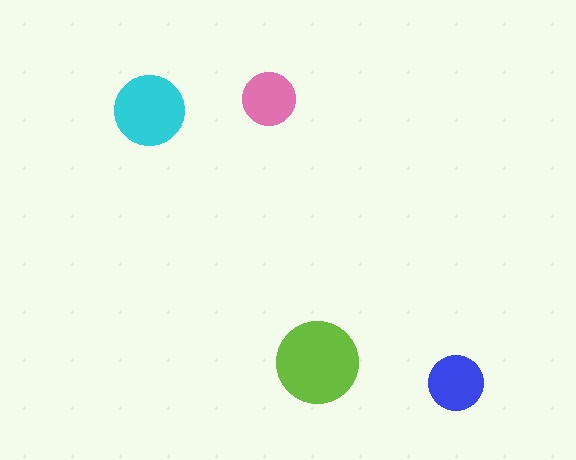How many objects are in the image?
There are 4 objects in the image.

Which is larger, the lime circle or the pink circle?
The lime one.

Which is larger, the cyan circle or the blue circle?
The cyan one.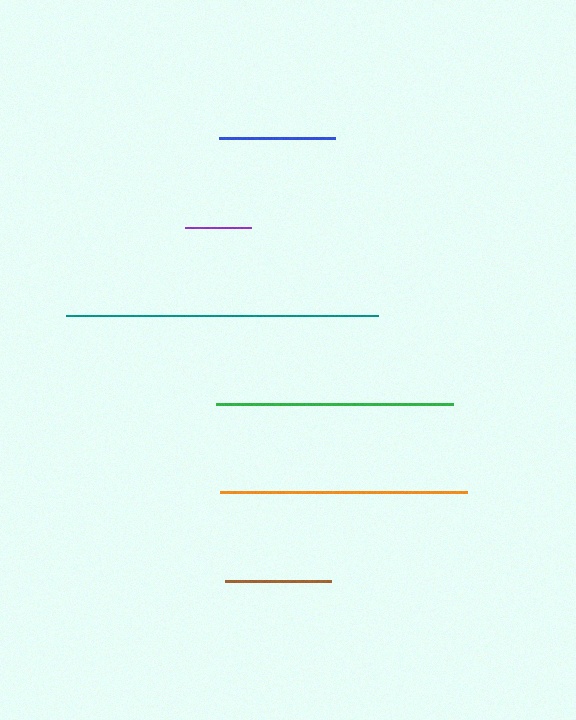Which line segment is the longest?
The teal line is the longest at approximately 311 pixels.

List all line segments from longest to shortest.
From longest to shortest: teal, orange, green, blue, brown, purple.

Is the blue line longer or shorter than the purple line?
The blue line is longer than the purple line.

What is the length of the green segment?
The green segment is approximately 237 pixels long.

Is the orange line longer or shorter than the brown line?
The orange line is longer than the brown line.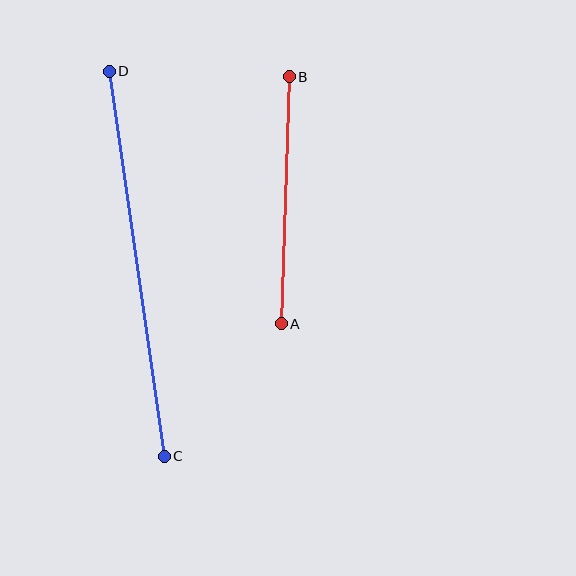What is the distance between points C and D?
The distance is approximately 389 pixels.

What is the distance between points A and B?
The distance is approximately 247 pixels.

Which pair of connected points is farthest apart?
Points C and D are farthest apart.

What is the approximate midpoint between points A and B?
The midpoint is at approximately (285, 200) pixels.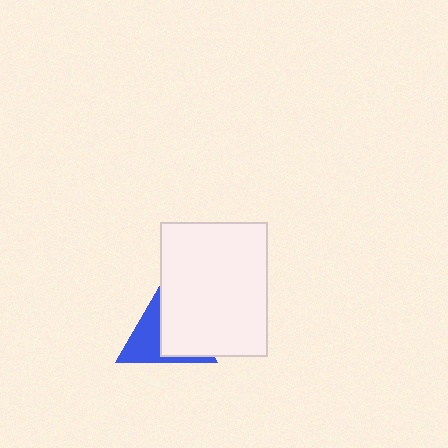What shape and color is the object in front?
The object in front is a white rectangle.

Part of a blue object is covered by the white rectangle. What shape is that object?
It is a triangle.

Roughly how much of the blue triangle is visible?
A small part of it is visible (roughly 45%).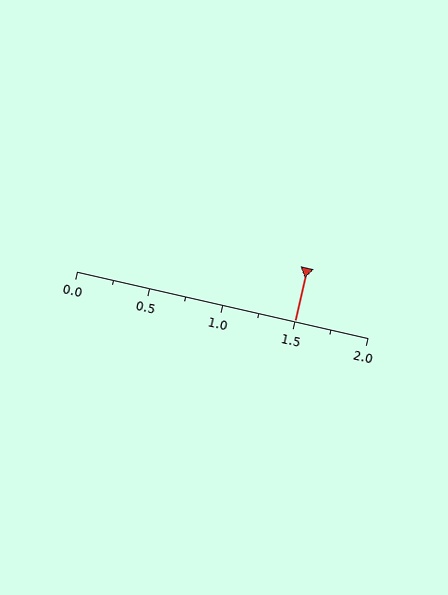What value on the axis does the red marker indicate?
The marker indicates approximately 1.5.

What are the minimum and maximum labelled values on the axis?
The axis runs from 0.0 to 2.0.